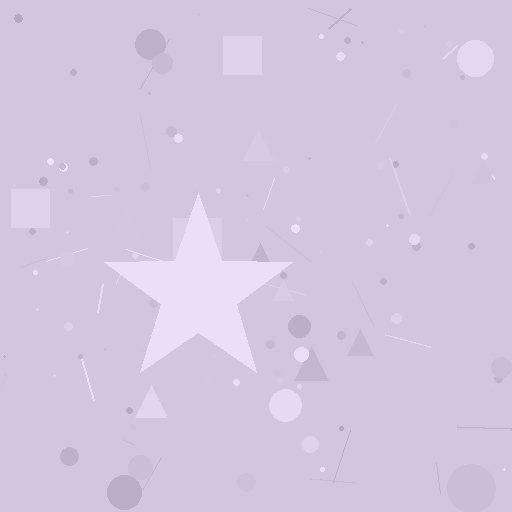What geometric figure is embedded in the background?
A star is embedded in the background.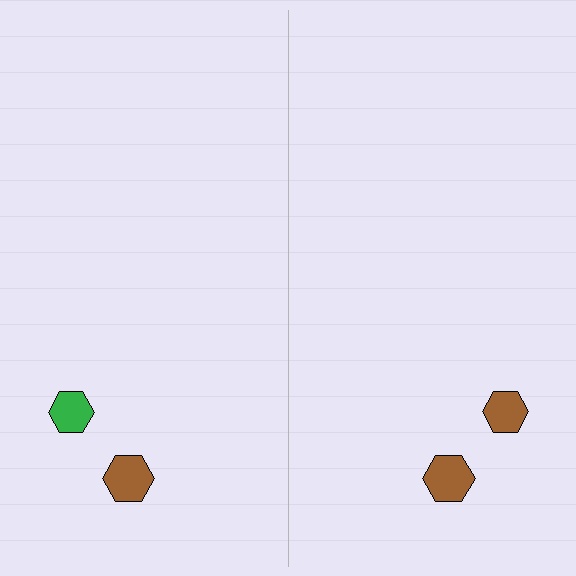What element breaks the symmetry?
The brown hexagon on the right side breaks the symmetry — its mirror counterpart is green.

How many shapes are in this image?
There are 4 shapes in this image.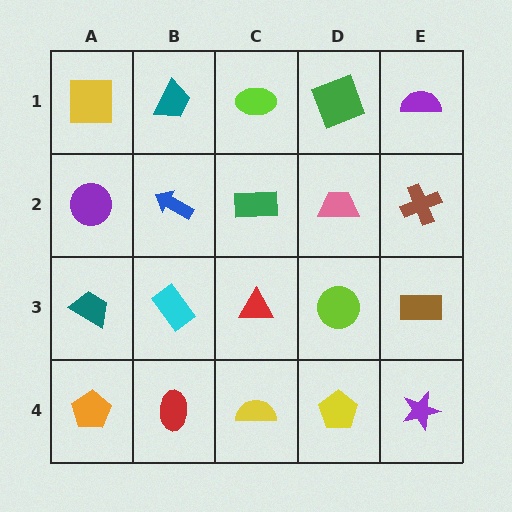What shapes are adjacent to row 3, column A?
A purple circle (row 2, column A), an orange pentagon (row 4, column A), a cyan rectangle (row 3, column B).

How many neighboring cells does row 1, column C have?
3.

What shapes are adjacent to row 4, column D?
A lime circle (row 3, column D), a yellow semicircle (row 4, column C), a purple star (row 4, column E).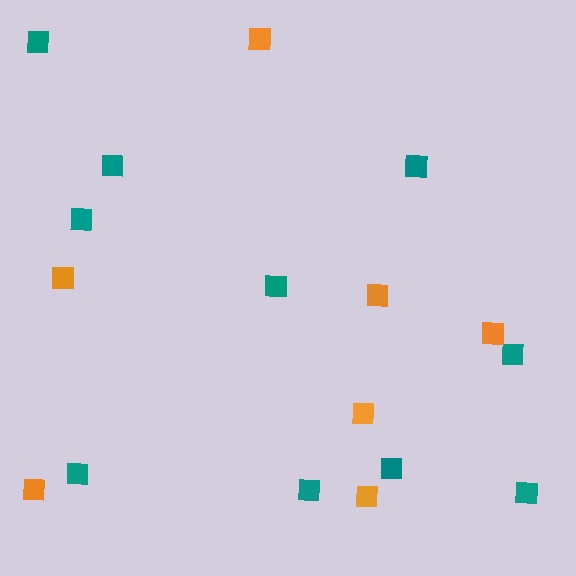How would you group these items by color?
There are 2 groups: one group of teal squares (10) and one group of orange squares (7).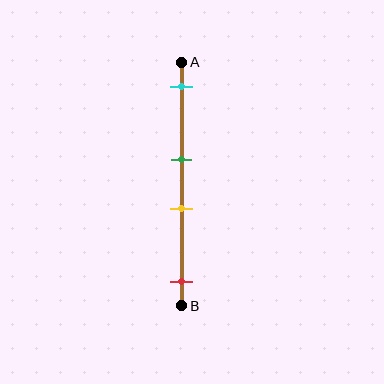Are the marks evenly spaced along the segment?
No, the marks are not evenly spaced.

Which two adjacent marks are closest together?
The green and yellow marks are the closest adjacent pair.